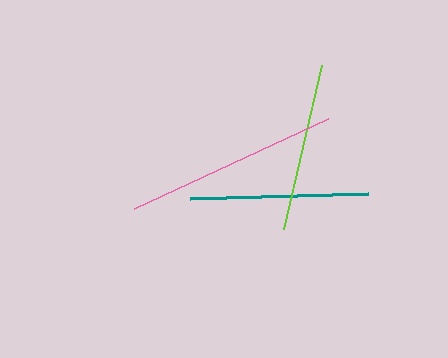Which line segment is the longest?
The pink line is the longest at approximately 214 pixels.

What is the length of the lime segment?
The lime segment is approximately 168 pixels long.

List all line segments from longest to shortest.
From longest to shortest: pink, teal, lime.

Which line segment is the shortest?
The lime line is the shortest at approximately 168 pixels.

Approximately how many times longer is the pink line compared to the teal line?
The pink line is approximately 1.2 times the length of the teal line.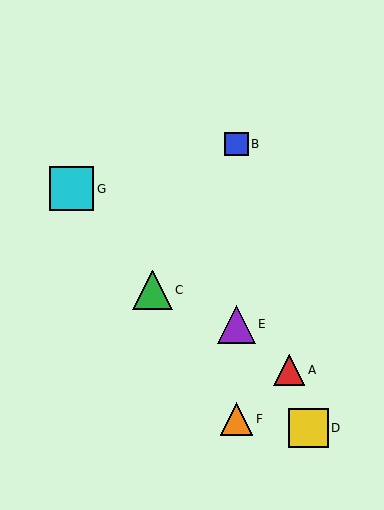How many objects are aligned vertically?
3 objects (B, E, F) are aligned vertically.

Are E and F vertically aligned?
Yes, both are at x≈237.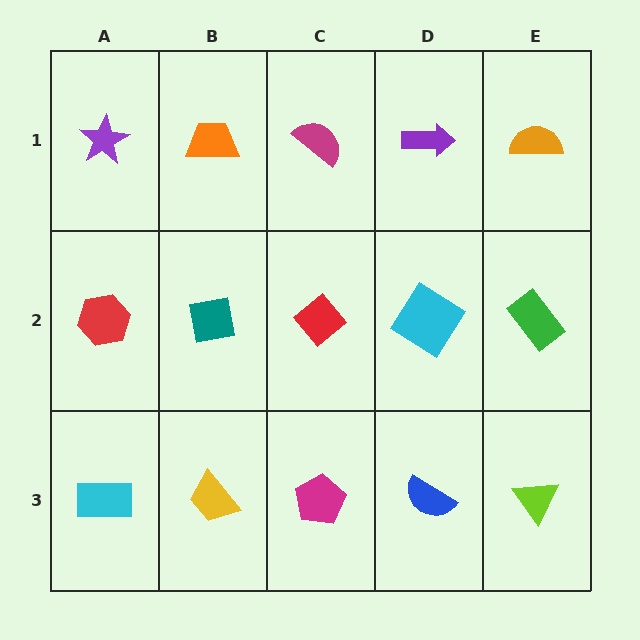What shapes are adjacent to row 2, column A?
A purple star (row 1, column A), a cyan rectangle (row 3, column A), a teal square (row 2, column B).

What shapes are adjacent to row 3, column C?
A red diamond (row 2, column C), a yellow trapezoid (row 3, column B), a blue semicircle (row 3, column D).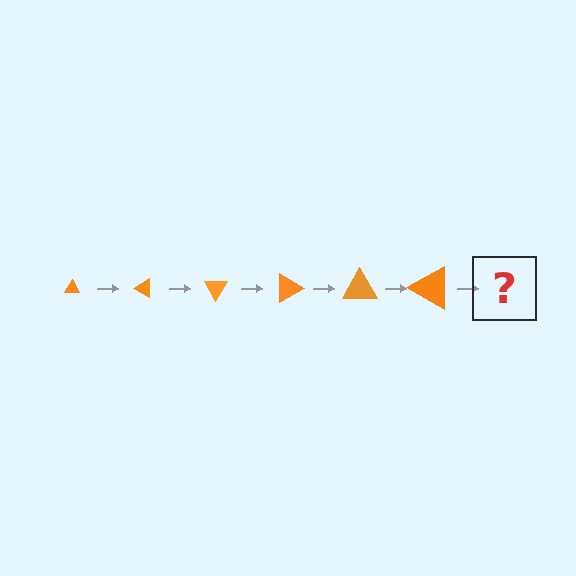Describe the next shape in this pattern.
It should be a triangle, larger than the previous one and rotated 180 degrees from the start.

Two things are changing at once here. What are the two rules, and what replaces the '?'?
The two rules are that the triangle grows larger each step and it rotates 30 degrees each step. The '?' should be a triangle, larger than the previous one and rotated 180 degrees from the start.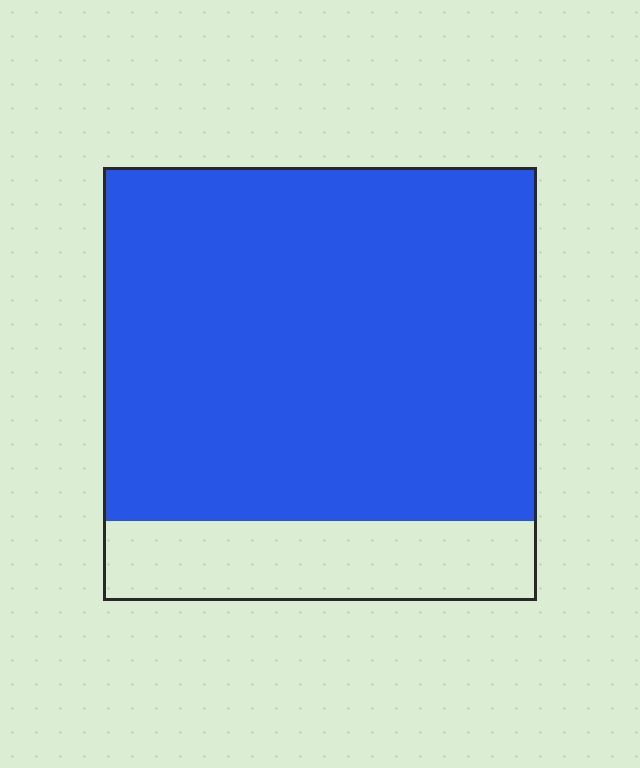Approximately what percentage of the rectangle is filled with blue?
Approximately 80%.